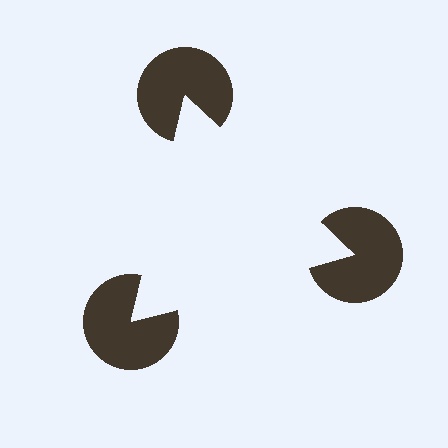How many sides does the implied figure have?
3 sides.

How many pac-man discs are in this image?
There are 3 — one at each vertex of the illusory triangle.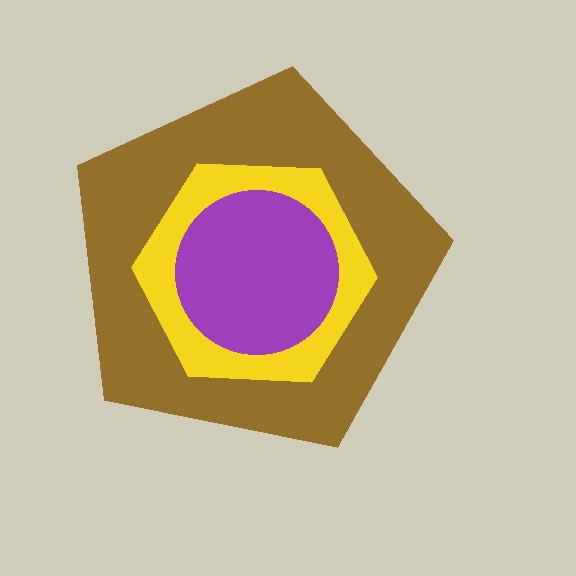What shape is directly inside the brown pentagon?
The yellow hexagon.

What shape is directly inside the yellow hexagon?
The purple circle.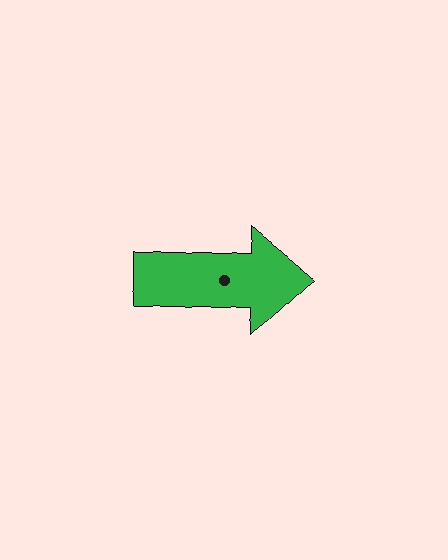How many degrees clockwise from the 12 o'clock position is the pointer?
Approximately 88 degrees.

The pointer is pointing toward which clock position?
Roughly 3 o'clock.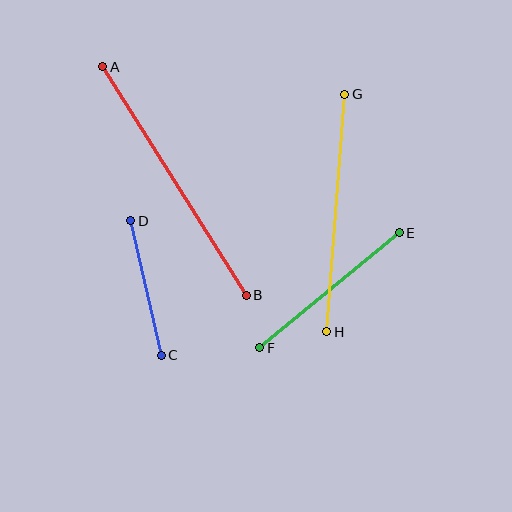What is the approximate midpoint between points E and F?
The midpoint is at approximately (330, 290) pixels.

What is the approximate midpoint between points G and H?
The midpoint is at approximately (336, 213) pixels.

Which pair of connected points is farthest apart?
Points A and B are farthest apart.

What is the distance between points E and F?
The distance is approximately 181 pixels.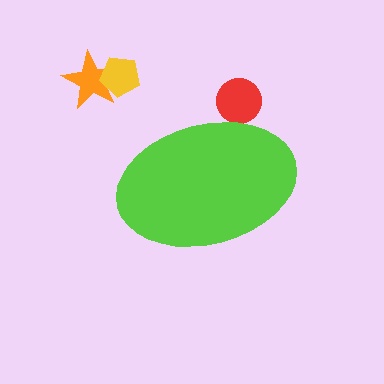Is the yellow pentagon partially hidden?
No, the yellow pentagon is fully visible.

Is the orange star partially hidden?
No, the orange star is fully visible.